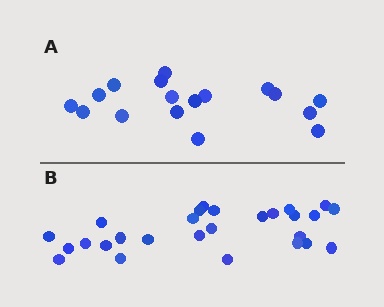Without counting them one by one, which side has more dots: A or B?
Region B (the bottom region) has more dots.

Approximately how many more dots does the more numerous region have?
Region B has roughly 10 or so more dots than region A.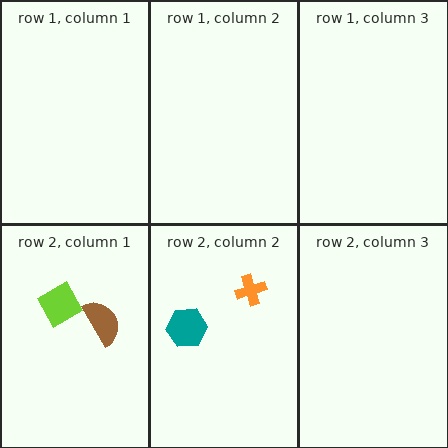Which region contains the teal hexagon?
The row 2, column 2 region.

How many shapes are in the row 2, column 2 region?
2.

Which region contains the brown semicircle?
The row 2, column 1 region.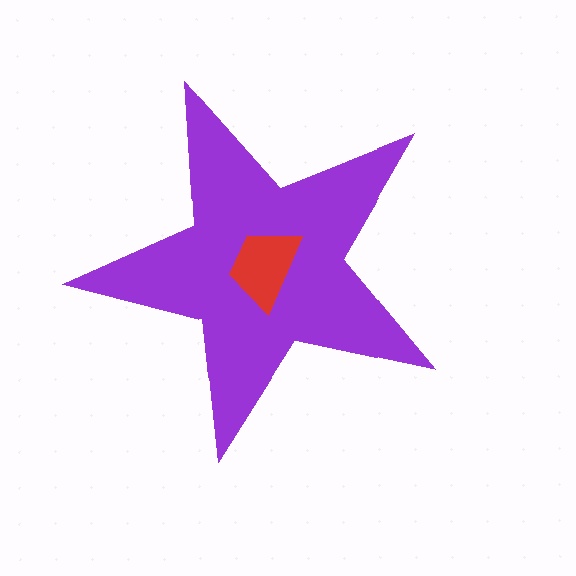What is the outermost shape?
The purple star.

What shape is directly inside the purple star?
The red trapezoid.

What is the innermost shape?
The red trapezoid.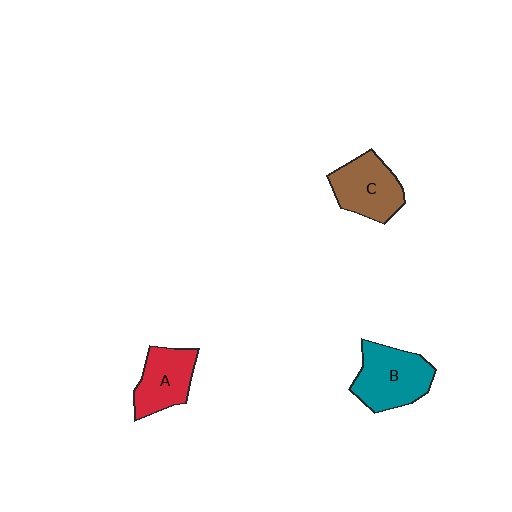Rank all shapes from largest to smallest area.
From largest to smallest: B (teal), C (brown), A (red).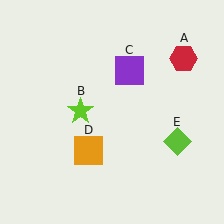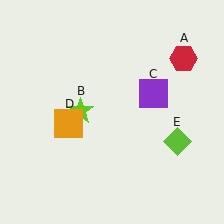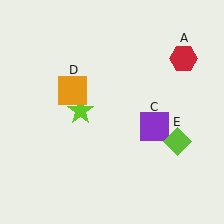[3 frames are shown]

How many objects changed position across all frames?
2 objects changed position: purple square (object C), orange square (object D).